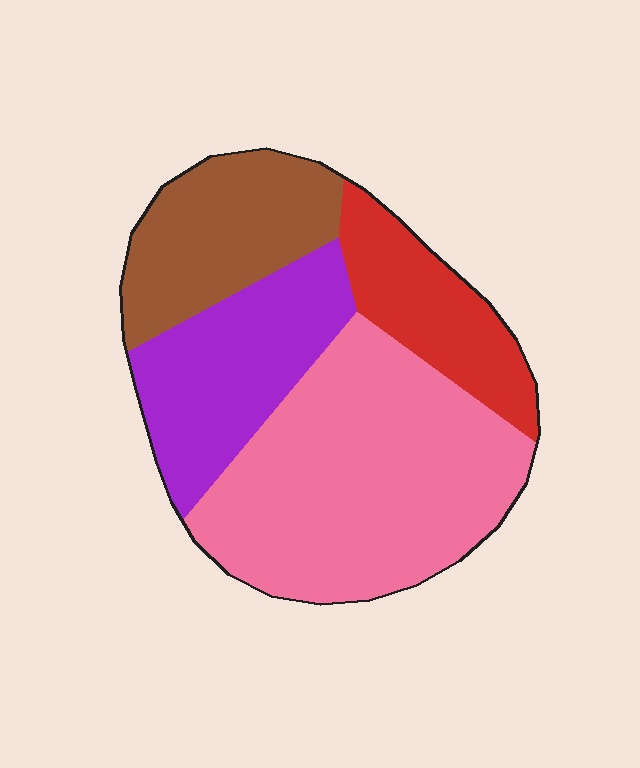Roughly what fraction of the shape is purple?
Purple takes up less than a quarter of the shape.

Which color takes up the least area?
Red, at roughly 15%.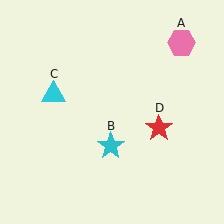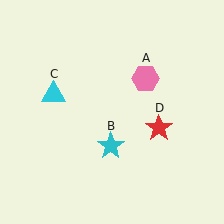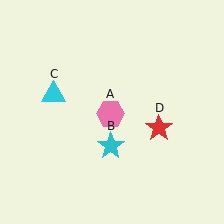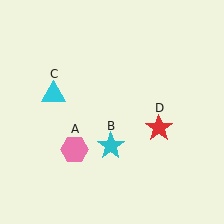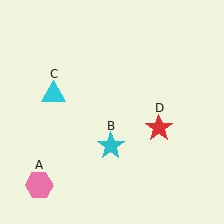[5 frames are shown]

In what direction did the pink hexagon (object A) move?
The pink hexagon (object A) moved down and to the left.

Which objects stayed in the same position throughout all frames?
Cyan star (object B) and cyan triangle (object C) and red star (object D) remained stationary.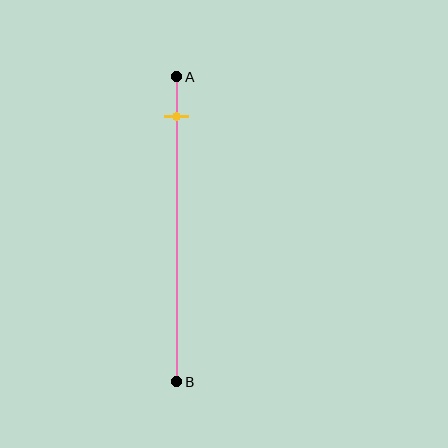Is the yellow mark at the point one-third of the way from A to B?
No, the mark is at about 15% from A, not at the 33% one-third point.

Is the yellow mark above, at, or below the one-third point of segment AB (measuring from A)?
The yellow mark is above the one-third point of segment AB.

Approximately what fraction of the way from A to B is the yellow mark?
The yellow mark is approximately 15% of the way from A to B.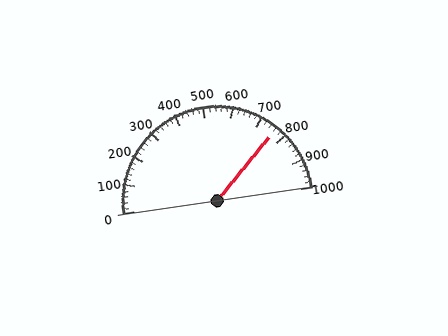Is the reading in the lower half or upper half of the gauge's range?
The reading is in the upper half of the range (0 to 1000).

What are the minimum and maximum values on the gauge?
The gauge ranges from 0 to 1000.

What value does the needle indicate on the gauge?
The needle indicates approximately 760.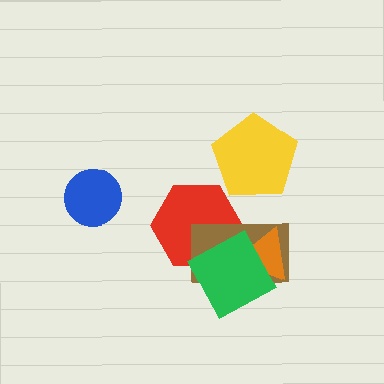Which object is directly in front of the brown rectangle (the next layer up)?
The orange triangle is directly in front of the brown rectangle.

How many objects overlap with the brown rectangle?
3 objects overlap with the brown rectangle.